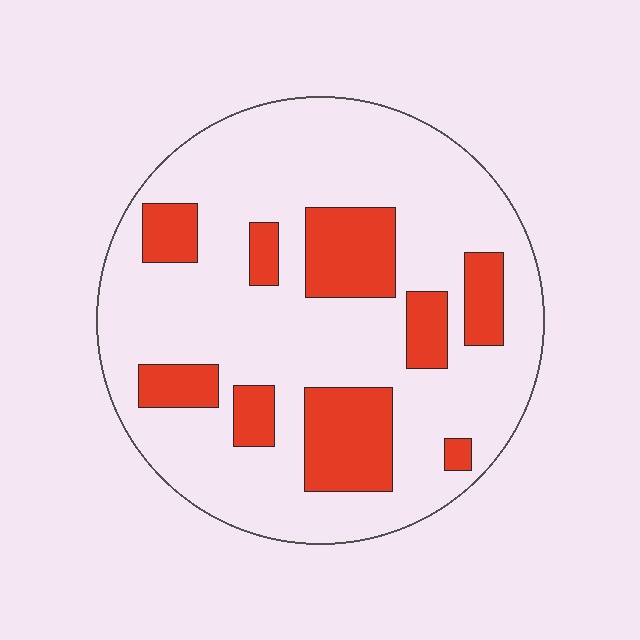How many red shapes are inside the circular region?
9.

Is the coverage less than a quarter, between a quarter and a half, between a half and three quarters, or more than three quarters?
Less than a quarter.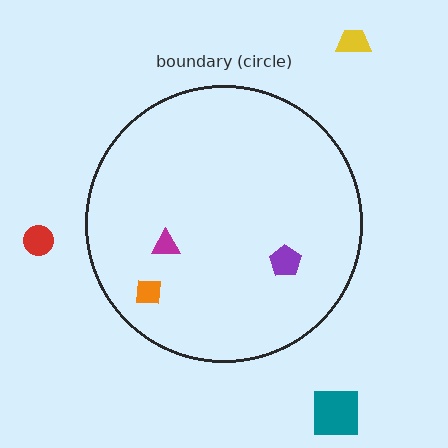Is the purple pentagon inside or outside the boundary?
Inside.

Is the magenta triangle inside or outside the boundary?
Inside.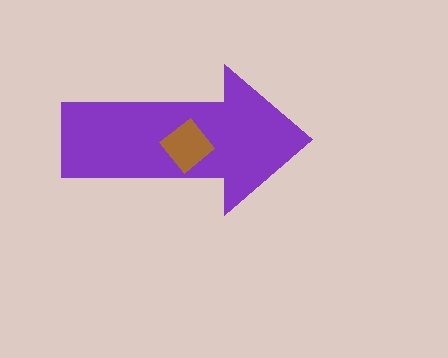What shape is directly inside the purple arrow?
The brown diamond.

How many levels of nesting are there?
2.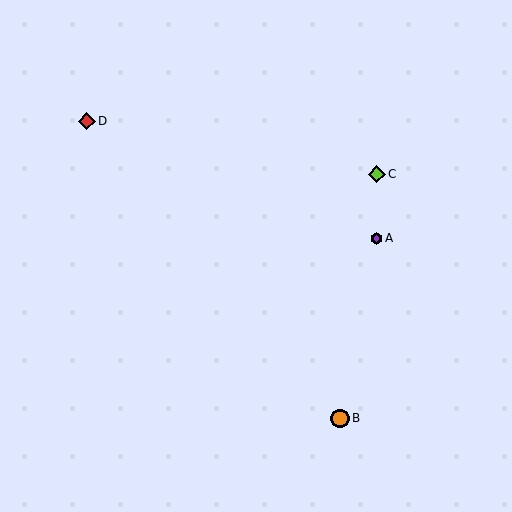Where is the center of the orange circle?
The center of the orange circle is at (340, 418).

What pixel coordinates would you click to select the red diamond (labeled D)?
Click at (87, 121) to select the red diamond D.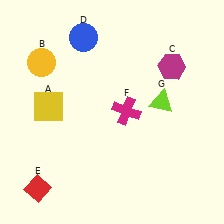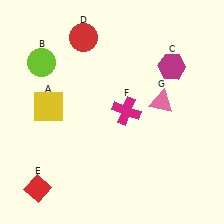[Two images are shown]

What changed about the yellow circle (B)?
In Image 1, B is yellow. In Image 2, it changed to lime.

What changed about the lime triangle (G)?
In Image 1, G is lime. In Image 2, it changed to pink.